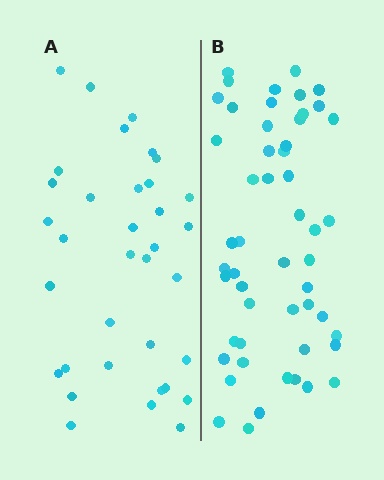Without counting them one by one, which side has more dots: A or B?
Region B (the right region) has more dots.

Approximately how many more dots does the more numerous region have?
Region B has approximately 15 more dots than region A.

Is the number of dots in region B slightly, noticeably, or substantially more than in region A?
Region B has substantially more. The ratio is roughly 1.5 to 1.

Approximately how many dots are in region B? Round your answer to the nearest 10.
About 50 dots. (The exact count is 52, which rounds to 50.)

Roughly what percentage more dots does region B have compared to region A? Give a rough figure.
About 50% more.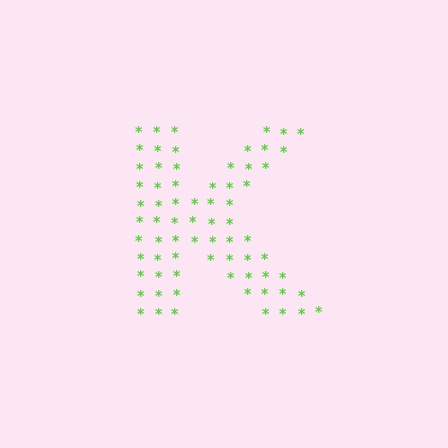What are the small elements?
The small elements are asterisks.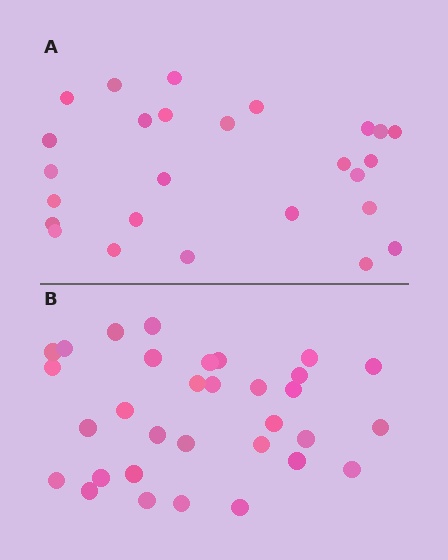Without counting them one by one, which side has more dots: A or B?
Region B (the bottom region) has more dots.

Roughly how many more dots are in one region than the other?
Region B has about 6 more dots than region A.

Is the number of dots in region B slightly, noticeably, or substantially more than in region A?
Region B has only slightly more — the two regions are fairly close. The ratio is roughly 1.2 to 1.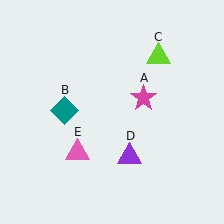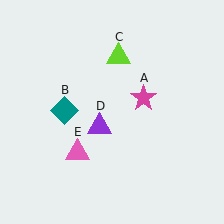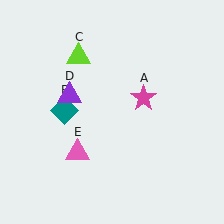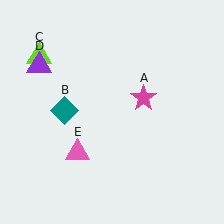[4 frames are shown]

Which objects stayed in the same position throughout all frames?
Magenta star (object A) and teal diamond (object B) and pink triangle (object E) remained stationary.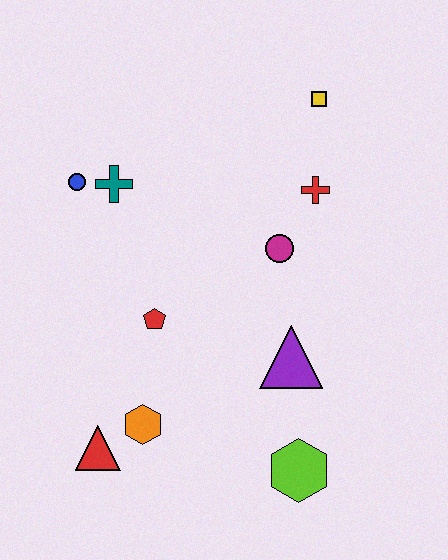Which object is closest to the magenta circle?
The red cross is closest to the magenta circle.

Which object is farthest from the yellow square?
The red triangle is farthest from the yellow square.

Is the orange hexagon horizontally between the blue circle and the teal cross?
No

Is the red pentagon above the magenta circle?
No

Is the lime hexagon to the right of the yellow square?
No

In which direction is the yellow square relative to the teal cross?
The yellow square is to the right of the teal cross.